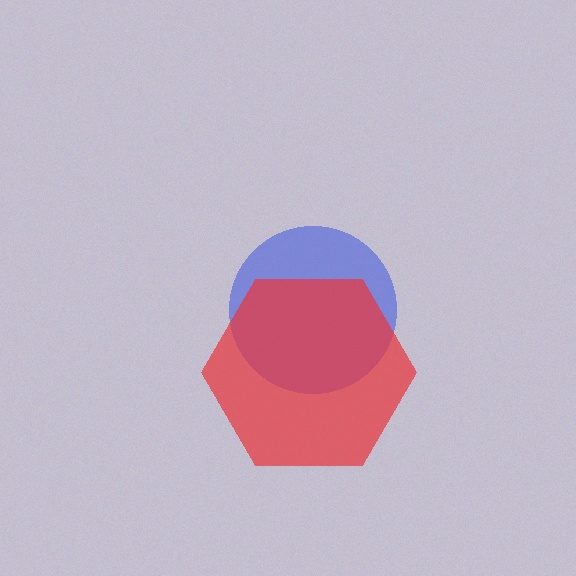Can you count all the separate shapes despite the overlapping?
Yes, there are 2 separate shapes.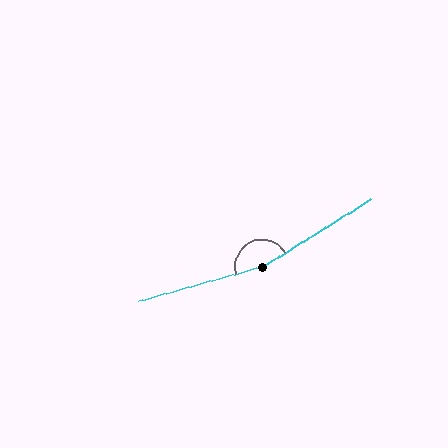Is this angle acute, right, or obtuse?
It is obtuse.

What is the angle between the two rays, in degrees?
Approximately 164 degrees.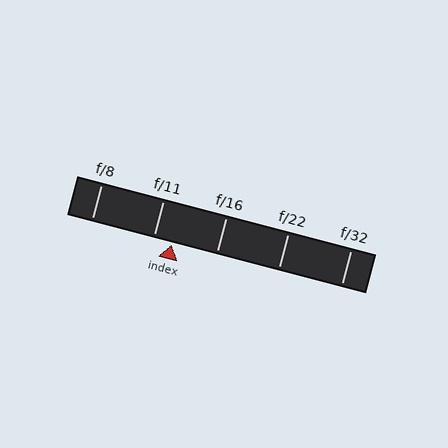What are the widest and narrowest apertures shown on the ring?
The widest aperture shown is f/8 and the narrowest is f/32.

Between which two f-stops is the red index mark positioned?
The index mark is between f/11 and f/16.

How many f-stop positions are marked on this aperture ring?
There are 5 f-stop positions marked.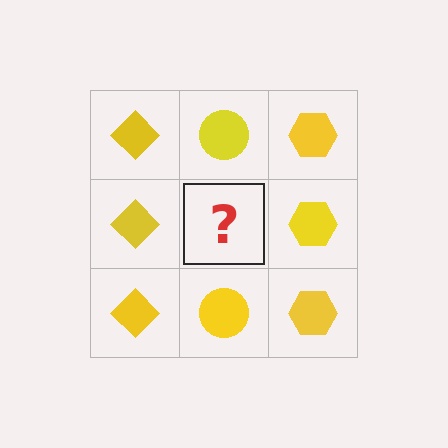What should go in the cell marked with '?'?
The missing cell should contain a yellow circle.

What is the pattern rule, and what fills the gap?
The rule is that each column has a consistent shape. The gap should be filled with a yellow circle.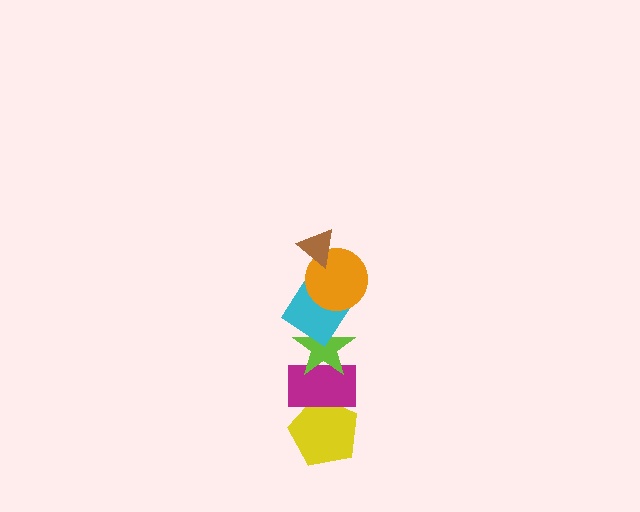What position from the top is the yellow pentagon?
The yellow pentagon is 6th from the top.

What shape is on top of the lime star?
The cyan diamond is on top of the lime star.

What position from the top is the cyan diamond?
The cyan diamond is 3rd from the top.